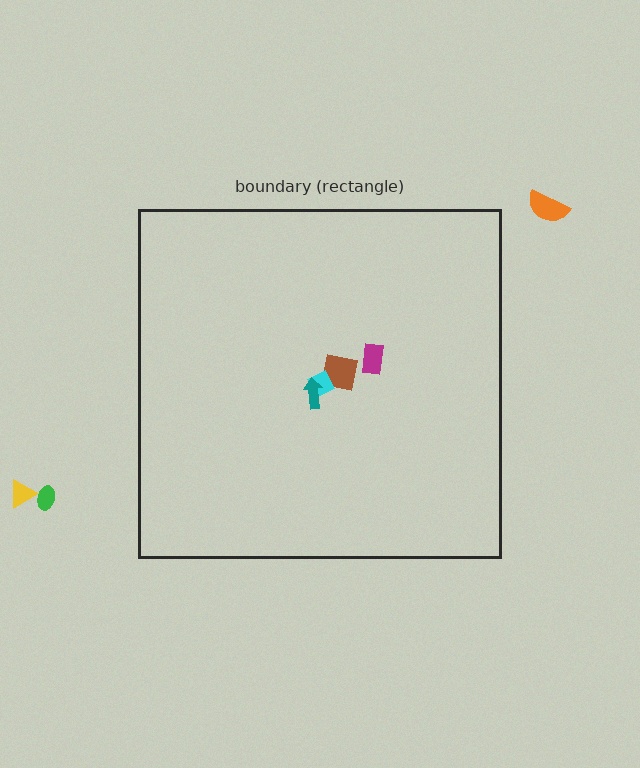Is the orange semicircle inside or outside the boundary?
Outside.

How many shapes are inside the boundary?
4 inside, 3 outside.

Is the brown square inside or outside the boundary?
Inside.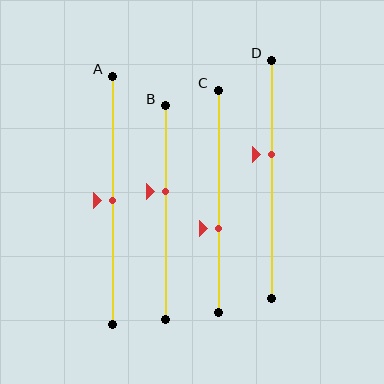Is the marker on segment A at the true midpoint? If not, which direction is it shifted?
Yes, the marker on segment A is at the true midpoint.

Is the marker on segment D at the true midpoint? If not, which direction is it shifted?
No, the marker on segment D is shifted upward by about 10% of the segment length.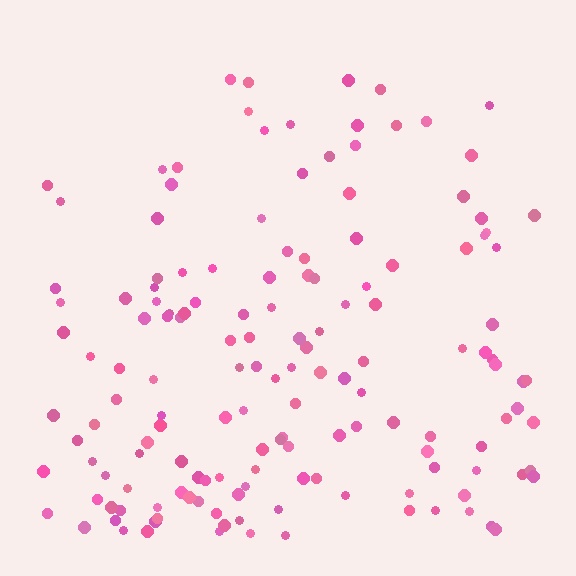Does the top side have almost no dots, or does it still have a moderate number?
Still a moderate number, just noticeably fewer than the bottom.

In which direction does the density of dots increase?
From top to bottom, with the bottom side densest.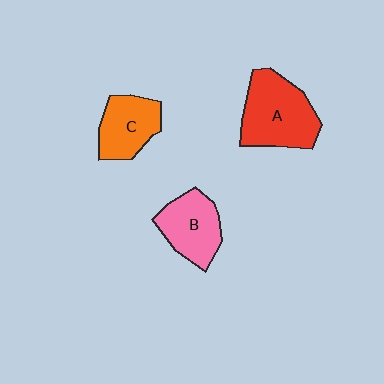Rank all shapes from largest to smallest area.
From largest to smallest: A (red), B (pink), C (orange).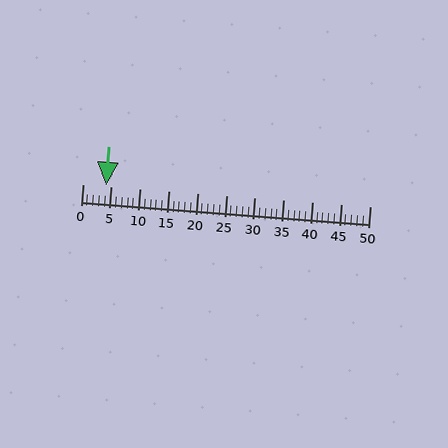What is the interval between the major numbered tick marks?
The major tick marks are spaced 5 units apart.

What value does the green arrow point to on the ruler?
The green arrow points to approximately 4.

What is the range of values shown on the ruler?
The ruler shows values from 0 to 50.